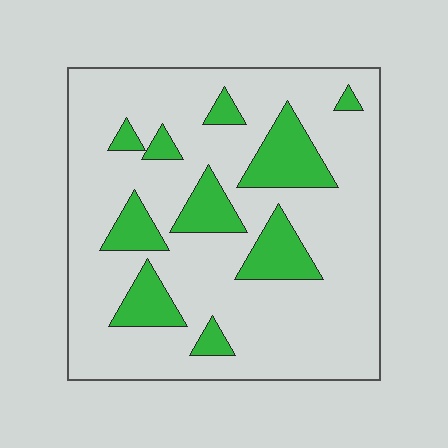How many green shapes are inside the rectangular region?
10.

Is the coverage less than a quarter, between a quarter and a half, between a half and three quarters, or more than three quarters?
Less than a quarter.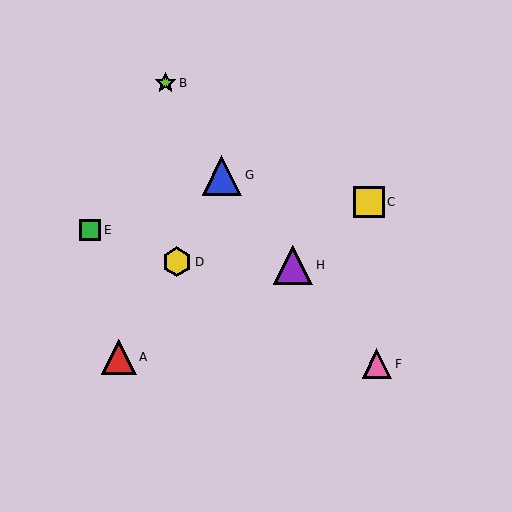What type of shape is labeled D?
Shape D is a yellow hexagon.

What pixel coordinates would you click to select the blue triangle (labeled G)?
Click at (222, 175) to select the blue triangle G.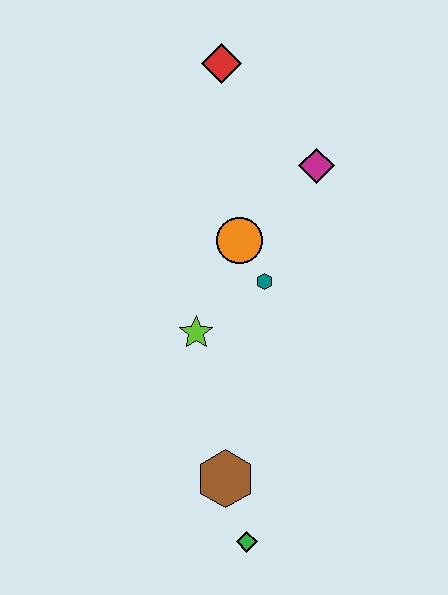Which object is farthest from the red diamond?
The green diamond is farthest from the red diamond.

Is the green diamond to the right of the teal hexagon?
No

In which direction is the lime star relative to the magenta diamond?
The lime star is below the magenta diamond.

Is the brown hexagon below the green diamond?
No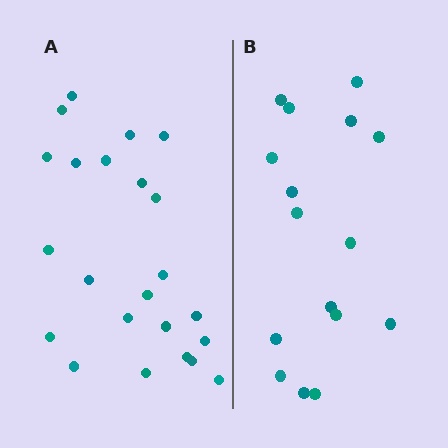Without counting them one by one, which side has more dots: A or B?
Region A (the left region) has more dots.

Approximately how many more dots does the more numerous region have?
Region A has roughly 8 or so more dots than region B.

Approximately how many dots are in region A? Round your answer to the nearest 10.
About 20 dots. (The exact count is 23, which rounds to 20.)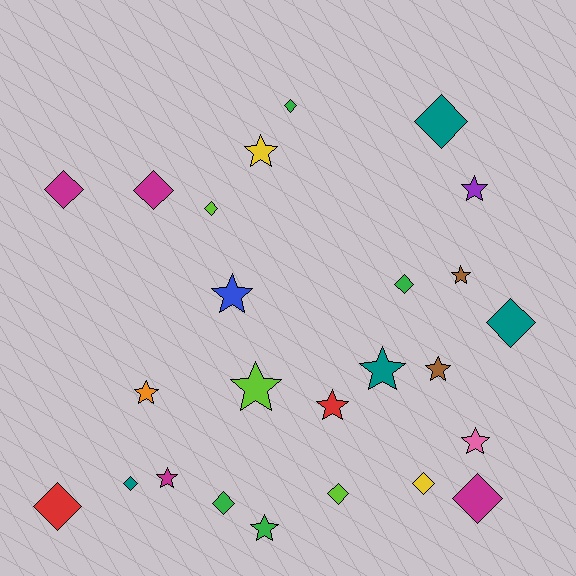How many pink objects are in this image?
There is 1 pink object.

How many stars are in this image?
There are 12 stars.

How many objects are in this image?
There are 25 objects.